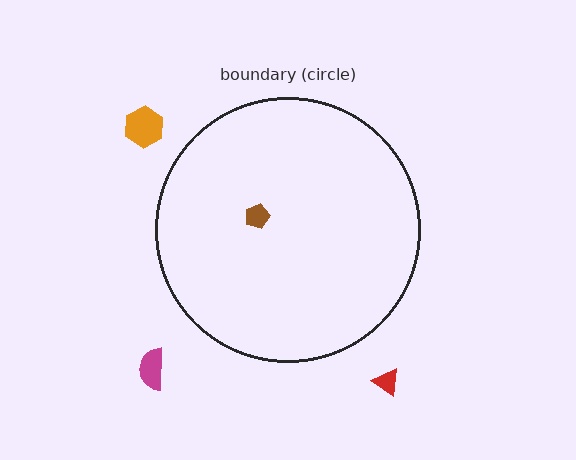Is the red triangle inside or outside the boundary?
Outside.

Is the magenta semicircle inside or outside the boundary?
Outside.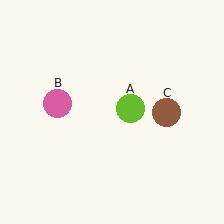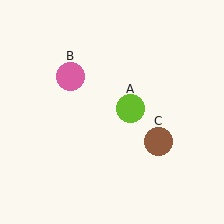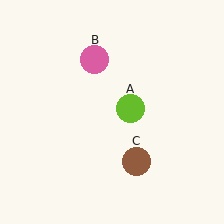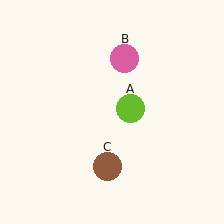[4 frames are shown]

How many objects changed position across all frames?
2 objects changed position: pink circle (object B), brown circle (object C).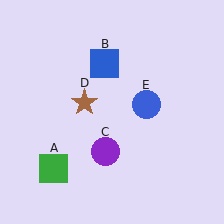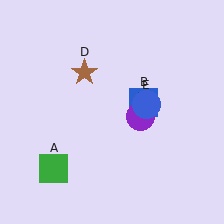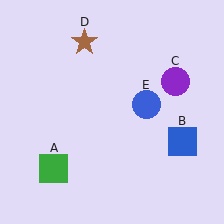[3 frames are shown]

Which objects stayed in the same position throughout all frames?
Green square (object A) and blue circle (object E) remained stationary.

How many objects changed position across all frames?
3 objects changed position: blue square (object B), purple circle (object C), brown star (object D).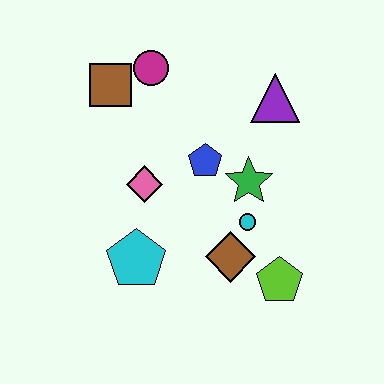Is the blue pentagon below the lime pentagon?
No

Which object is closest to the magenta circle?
The brown square is closest to the magenta circle.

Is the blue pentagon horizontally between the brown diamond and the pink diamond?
Yes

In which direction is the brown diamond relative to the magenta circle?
The brown diamond is below the magenta circle.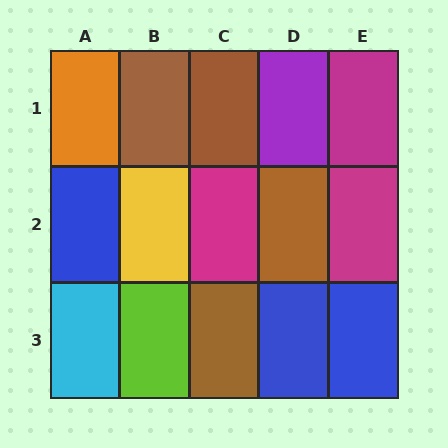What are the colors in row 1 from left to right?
Orange, brown, brown, purple, magenta.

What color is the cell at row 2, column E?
Magenta.